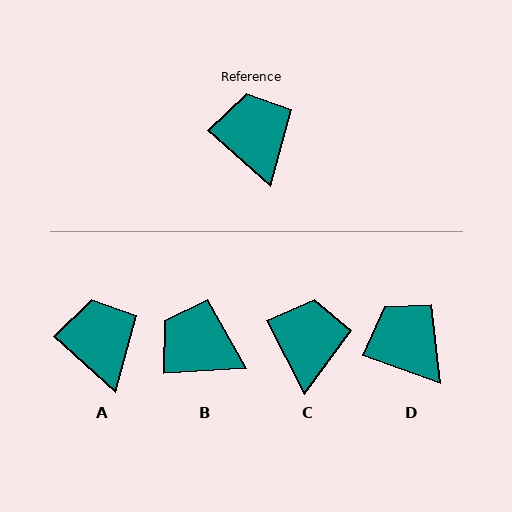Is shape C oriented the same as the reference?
No, it is off by about 21 degrees.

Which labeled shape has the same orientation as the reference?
A.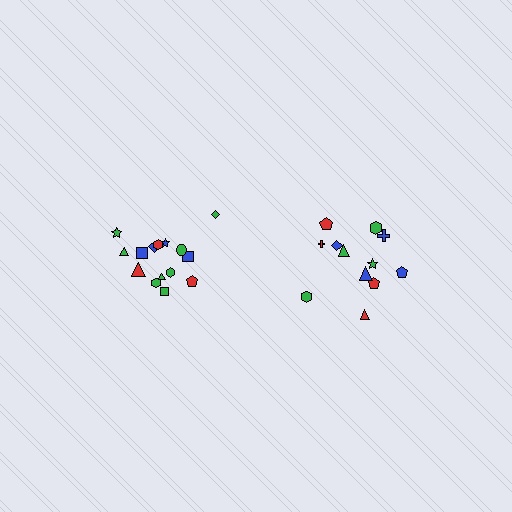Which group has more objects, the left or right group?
The left group.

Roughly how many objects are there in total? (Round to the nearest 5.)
Roughly 25 objects in total.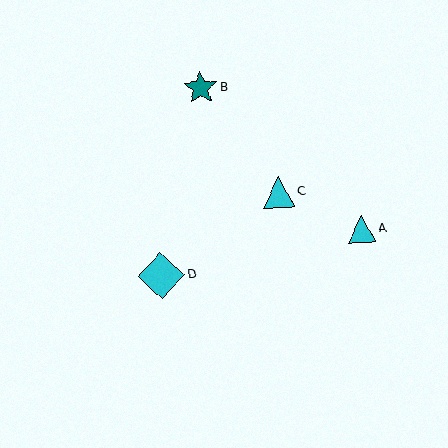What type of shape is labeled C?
Shape C is a cyan triangle.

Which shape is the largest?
The cyan diamond (labeled D) is the largest.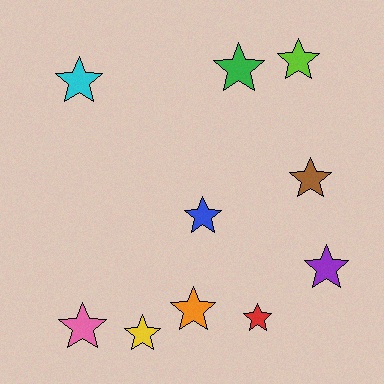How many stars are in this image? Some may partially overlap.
There are 10 stars.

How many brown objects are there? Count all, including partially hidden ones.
There is 1 brown object.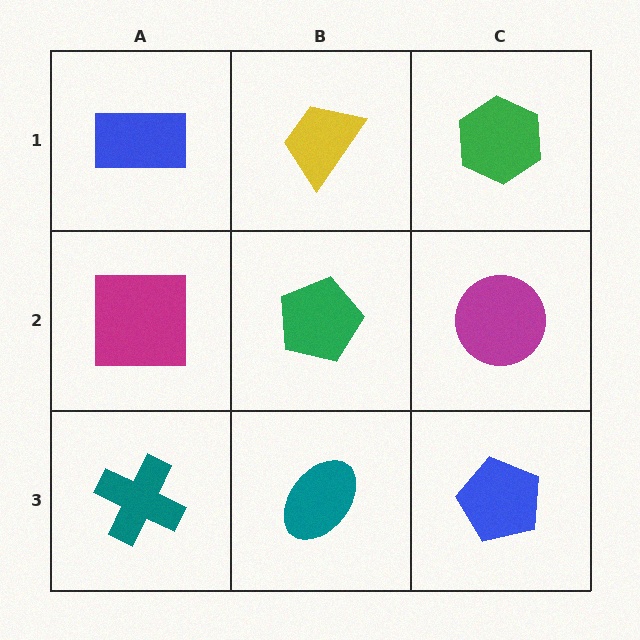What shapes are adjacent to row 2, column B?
A yellow trapezoid (row 1, column B), a teal ellipse (row 3, column B), a magenta square (row 2, column A), a magenta circle (row 2, column C).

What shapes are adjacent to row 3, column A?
A magenta square (row 2, column A), a teal ellipse (row 3, column B).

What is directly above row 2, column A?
A blue rectangle.